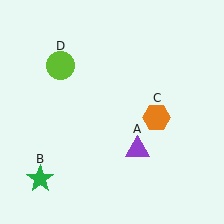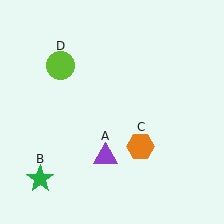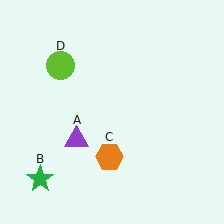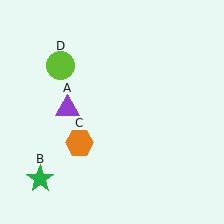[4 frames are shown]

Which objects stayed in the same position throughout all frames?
Green star (object B) and lime circle (object D) remained stationary.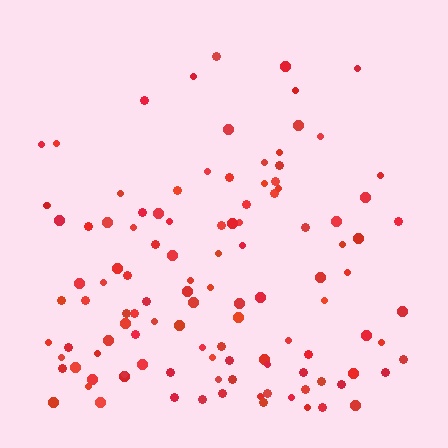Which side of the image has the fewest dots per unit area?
The top.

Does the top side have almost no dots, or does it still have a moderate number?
Still a moderate number, just noticeably fewer than the bottom.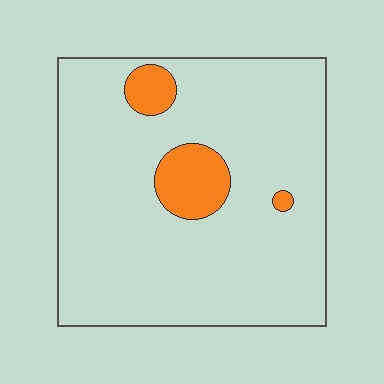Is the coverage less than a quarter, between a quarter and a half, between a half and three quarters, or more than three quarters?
Less than a quarter.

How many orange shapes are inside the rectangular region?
3.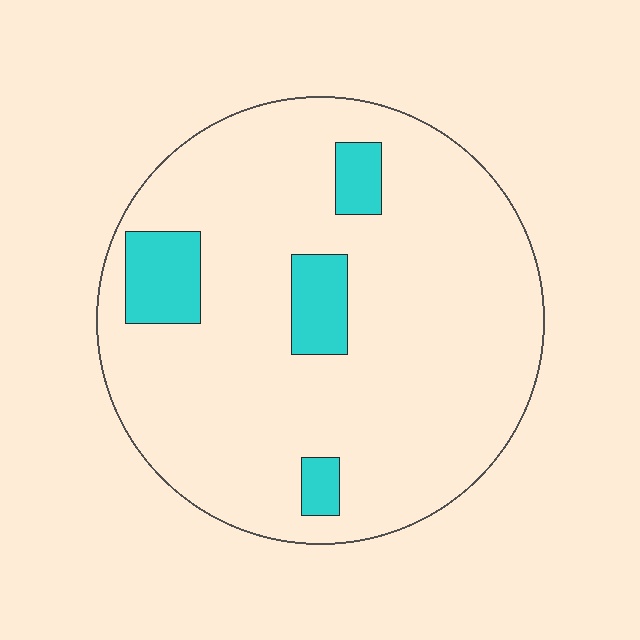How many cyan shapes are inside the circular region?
4.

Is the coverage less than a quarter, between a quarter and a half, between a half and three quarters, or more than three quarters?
Less than a quarter.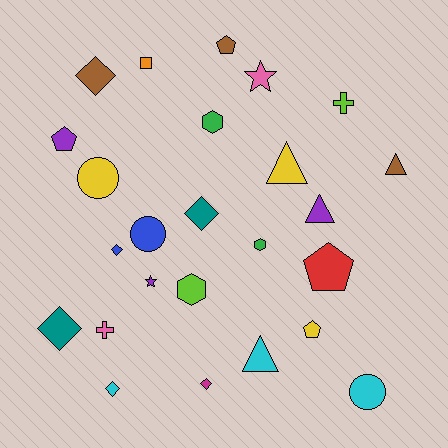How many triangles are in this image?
There are 4 triangles.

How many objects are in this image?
There are 25 objects.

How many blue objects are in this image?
There are 2 blue objects.